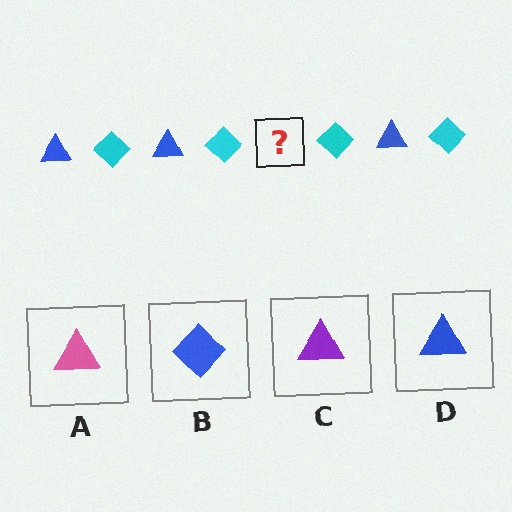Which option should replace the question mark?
Option D.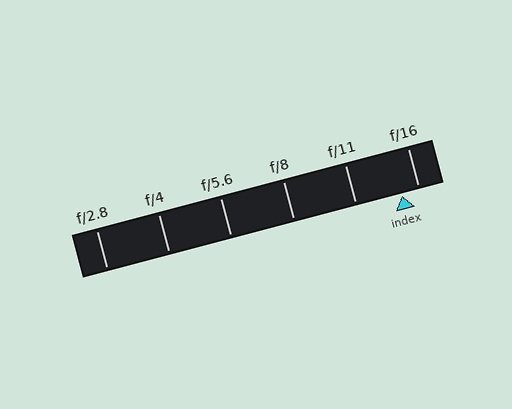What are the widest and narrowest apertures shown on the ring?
The widest aperture shown is f/2.8 and the narrowest is f/16.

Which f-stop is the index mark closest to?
The index mark is closest to f/16.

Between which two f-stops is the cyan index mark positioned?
The index mark is between f/11 and f/16.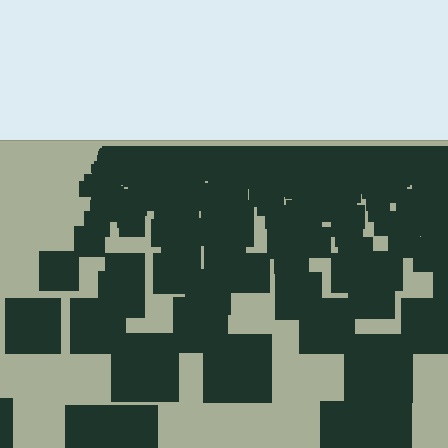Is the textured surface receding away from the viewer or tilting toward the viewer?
The surface is receding away from the viewer. Texture elements get smaller and denser toward the top.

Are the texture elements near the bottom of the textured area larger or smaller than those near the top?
Larger. Near the bottom, elements are closer to the viewer and appear at a bigger on-screen size.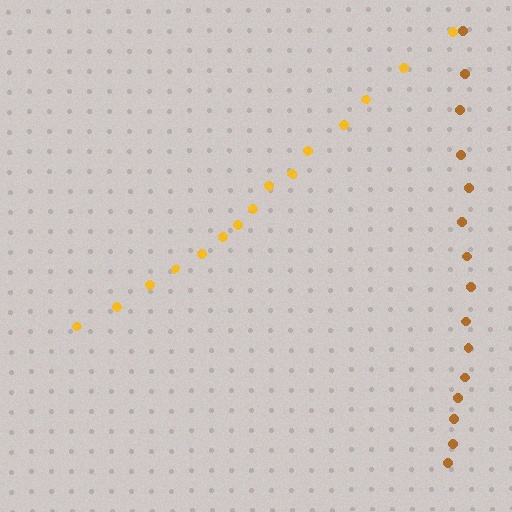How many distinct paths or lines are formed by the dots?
There are 2 distinct paths.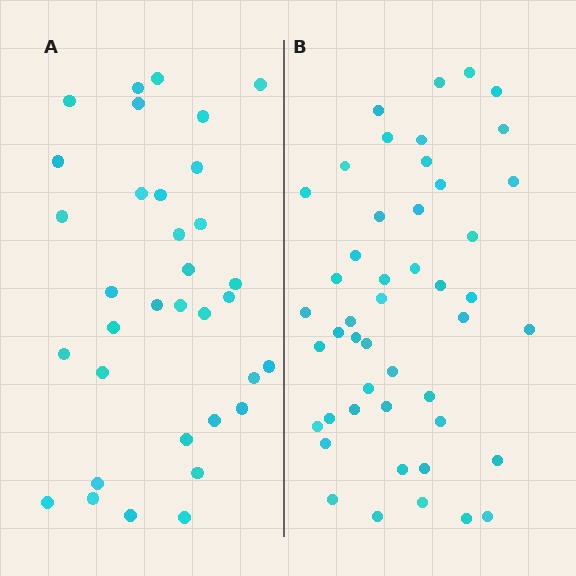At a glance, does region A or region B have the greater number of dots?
Region B (the right region) has more dots.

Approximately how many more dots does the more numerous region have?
Region B has approximately 15 more dots than region A.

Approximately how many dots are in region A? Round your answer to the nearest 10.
About 30 dots. (The exact count is 34, which rounds to 30.)